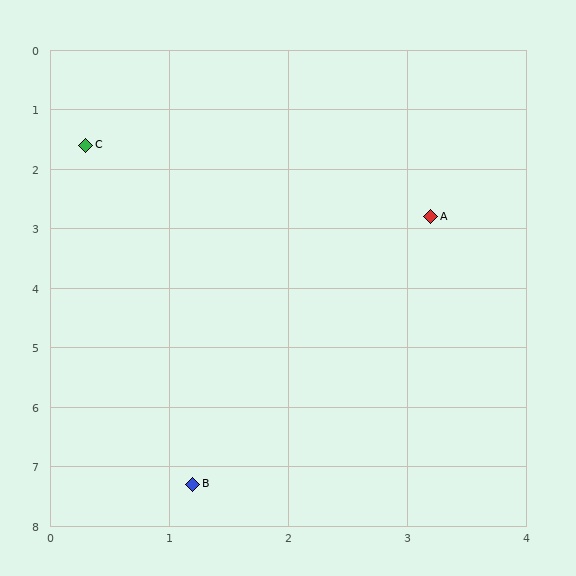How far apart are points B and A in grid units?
Points B and A are about 4.9 grid units apart.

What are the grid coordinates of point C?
Point C is at approximately (0.3, 1.6).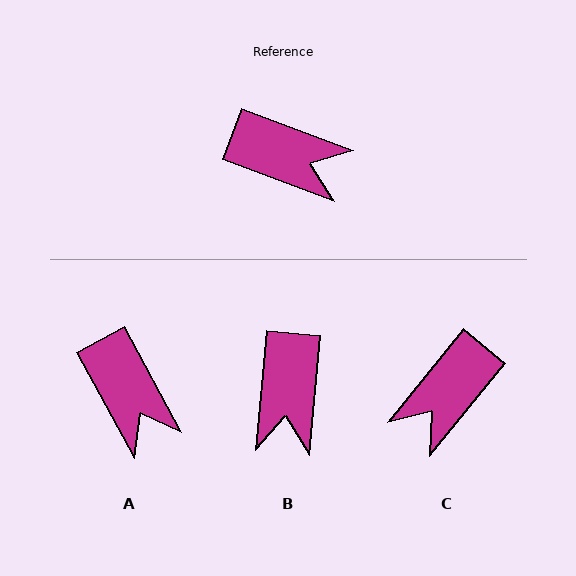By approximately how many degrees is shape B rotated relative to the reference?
Approximately 74 degrees clockwise.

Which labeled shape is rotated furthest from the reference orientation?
C, about 109 degrees away.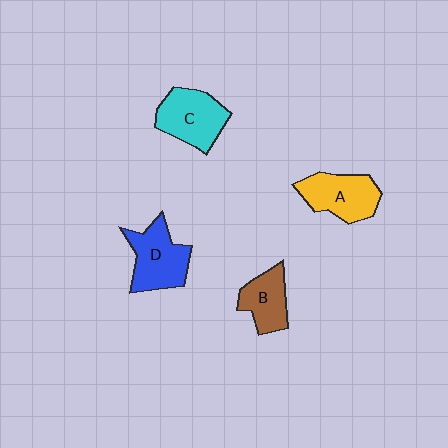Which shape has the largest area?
Shape D (blue).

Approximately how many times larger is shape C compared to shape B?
Approximately 1.4 times.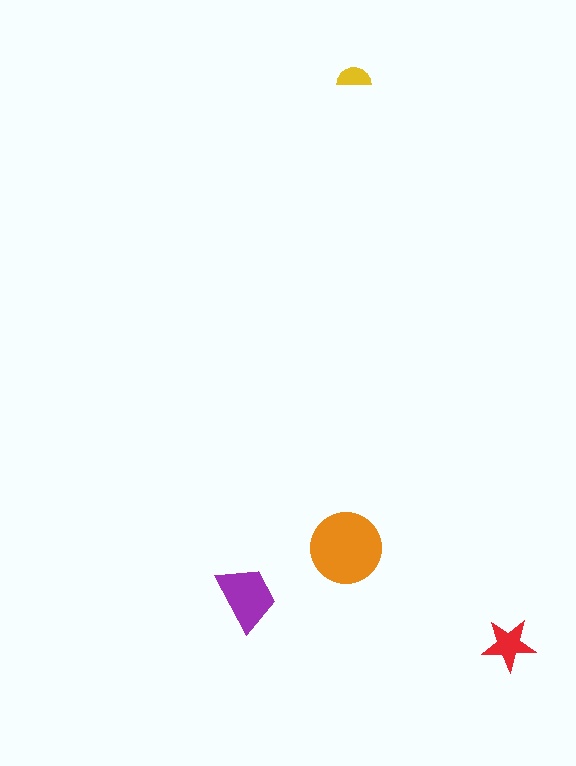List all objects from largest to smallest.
The orange circle, the purple trapezoid, the red star, the yellow semicircle.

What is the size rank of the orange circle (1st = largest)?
1st.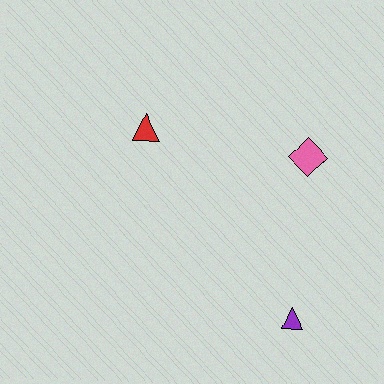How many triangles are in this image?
There are 2 triangles.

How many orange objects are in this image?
There are no orange objects.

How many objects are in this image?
There are 3 objects.